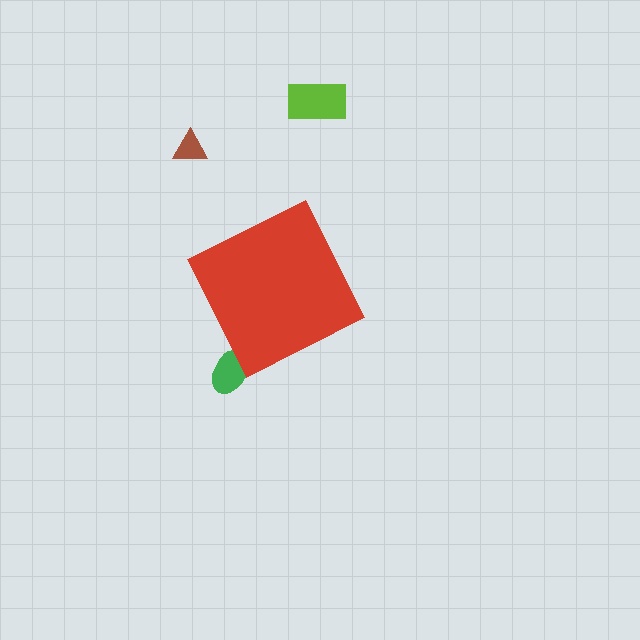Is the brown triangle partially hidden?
No, the brown triangle is fully visible.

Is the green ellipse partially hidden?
Yes, the green ellipse is partially hidden behind the red diamond.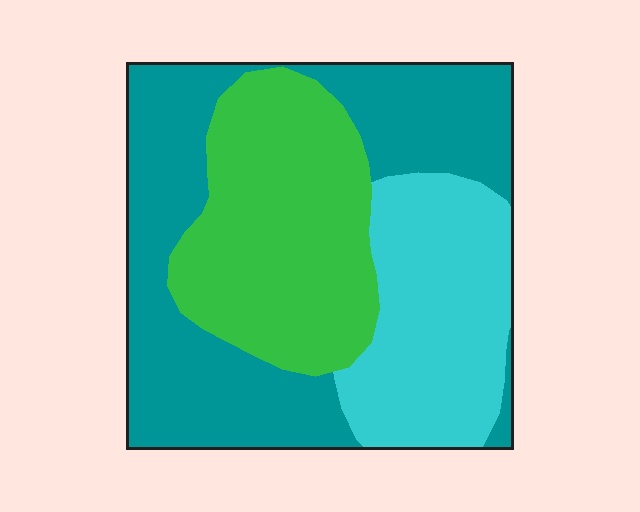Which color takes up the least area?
Cyan, at roughly 25%.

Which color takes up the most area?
Teal, at roughly 40%.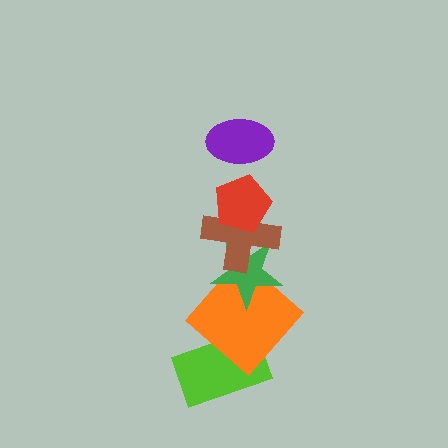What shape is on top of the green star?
The brown cross is on top of the green star.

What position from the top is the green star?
The green star is 4th from the top.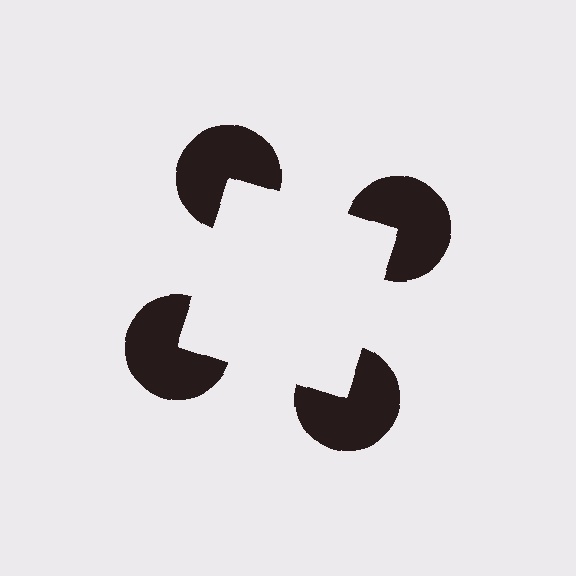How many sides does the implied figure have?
4 sides.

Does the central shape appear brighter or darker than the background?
It typically appears slightly brighter than the background, even though no actual brightness change is drawn.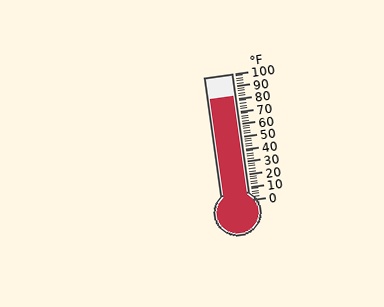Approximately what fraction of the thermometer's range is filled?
The thermometer is filled to approximately 80% of its range.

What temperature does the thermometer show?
The thermometer shows approximately 82°F.